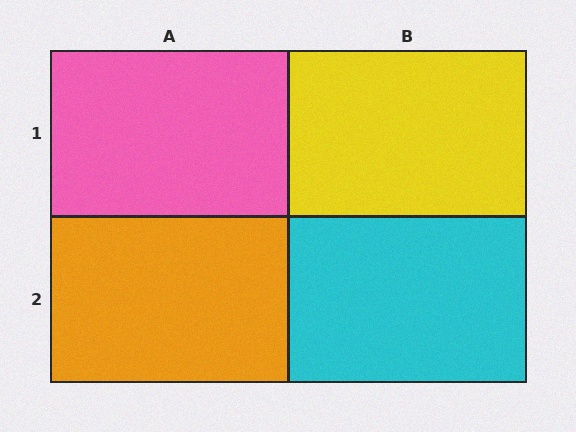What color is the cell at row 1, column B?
Yellow.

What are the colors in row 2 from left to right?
Orange, cyan.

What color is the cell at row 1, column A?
Pink.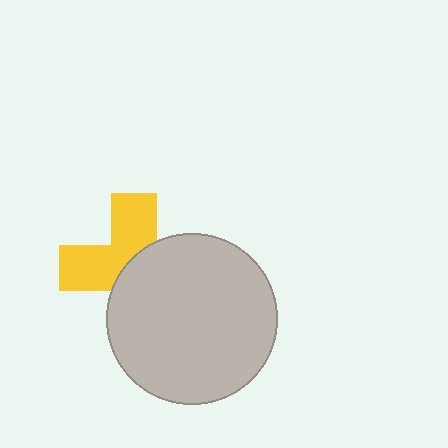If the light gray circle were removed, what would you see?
You would see the complete yellow cross.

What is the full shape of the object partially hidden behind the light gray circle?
The partially hidden object is a yellow cross.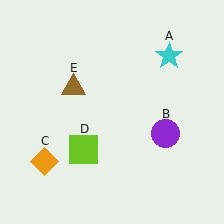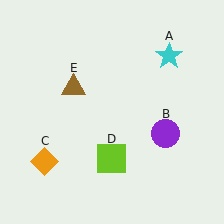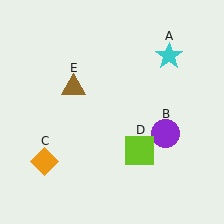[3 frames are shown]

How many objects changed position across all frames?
1 object changed position: lime square (object D).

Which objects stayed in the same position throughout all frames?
Cyan star (object A) and purple circle (object B) and orange diamond (object C) and brown triangle (object E) remained stationary.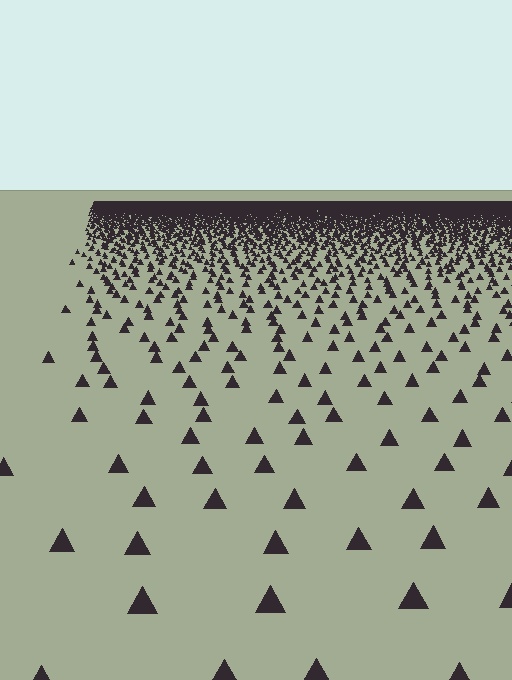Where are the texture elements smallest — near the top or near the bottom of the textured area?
Near the top.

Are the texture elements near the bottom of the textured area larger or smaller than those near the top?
Larger. Near the bottom, elements are closer to the viewer and appear at a bigger on-screen size.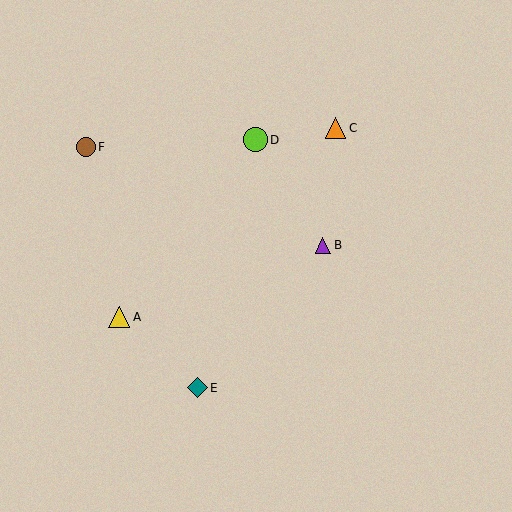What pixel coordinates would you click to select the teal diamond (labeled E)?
Click at (197, 388) to select the teal diamond E.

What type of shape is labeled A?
Shape A is a yellow triangle.